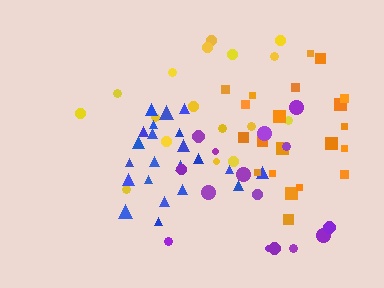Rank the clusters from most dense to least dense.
blue, purple, orange, yellow.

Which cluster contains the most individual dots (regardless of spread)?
Blue (23).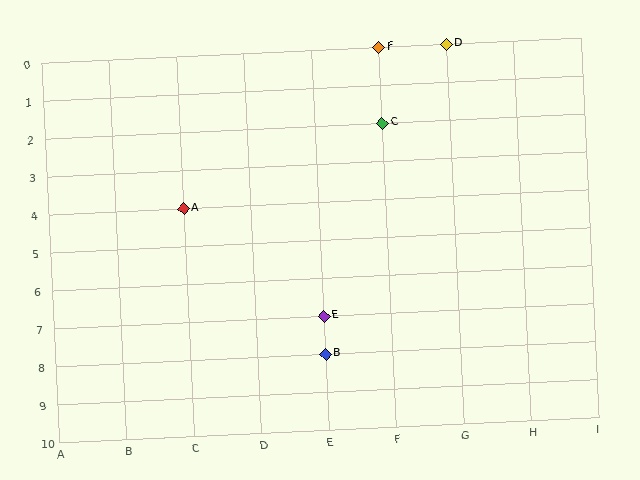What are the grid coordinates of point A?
Point A is at grid coordinates (C, 4).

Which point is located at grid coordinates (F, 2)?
Point C is at (F, 2).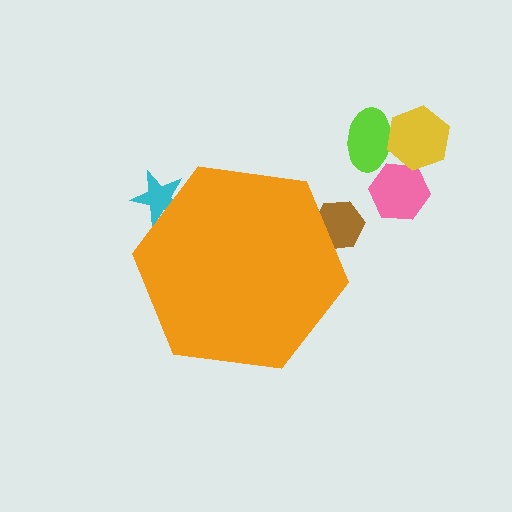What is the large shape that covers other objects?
An orange hexagon.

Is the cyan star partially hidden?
Yes, the cyan star is partially hidden behind the orange hexagon.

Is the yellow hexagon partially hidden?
No, the yellow hexagon is fully visible.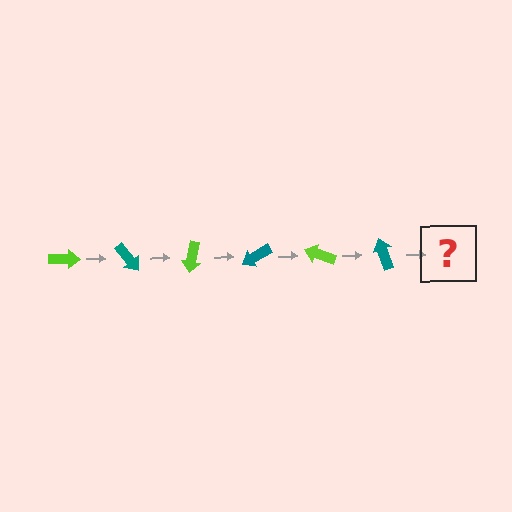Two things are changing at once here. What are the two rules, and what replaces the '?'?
The two rules are that it rotates 50 degrees each step and the color cycles through lime and teal. The '?' should be a lime arrow, rotated 300 degrees from the start.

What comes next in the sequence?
The next element should be a lime arrow, rotated 300 degrees from the start.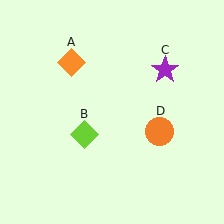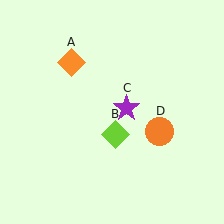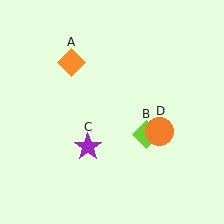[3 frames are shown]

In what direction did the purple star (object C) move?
The purple star (object C) moved down and to the left.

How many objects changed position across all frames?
2 objects changed position: lime diamond (object B), purple star (object C).